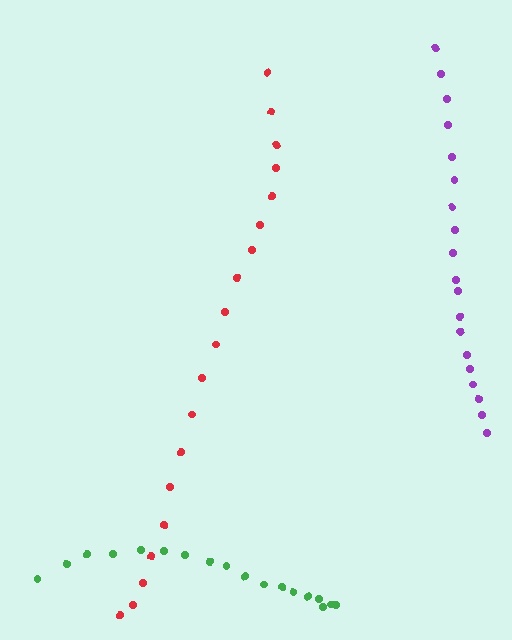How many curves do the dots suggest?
There are 3 distinct paths.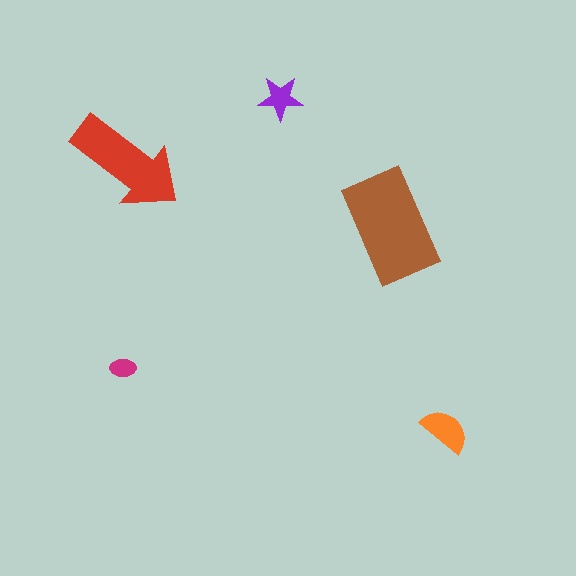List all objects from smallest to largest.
The magenta ellipse, the purple star, the orange semicircle, the red arrow, the brown rectangle.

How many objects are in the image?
There are 5 objects in the image.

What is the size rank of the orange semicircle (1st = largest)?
3rd.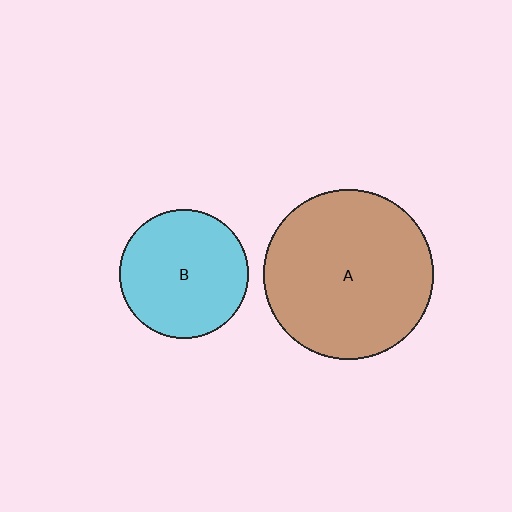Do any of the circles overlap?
No, none of the circles overlap.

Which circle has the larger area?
Circle A (brown).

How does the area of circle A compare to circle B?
Approximately 1.7 times.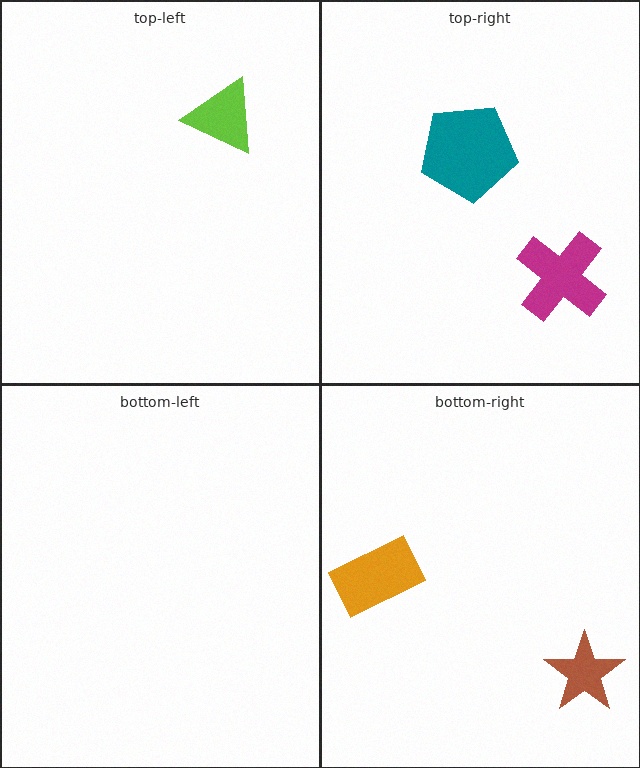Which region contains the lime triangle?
The top-left region.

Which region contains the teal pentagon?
The top-right region.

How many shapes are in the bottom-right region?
2.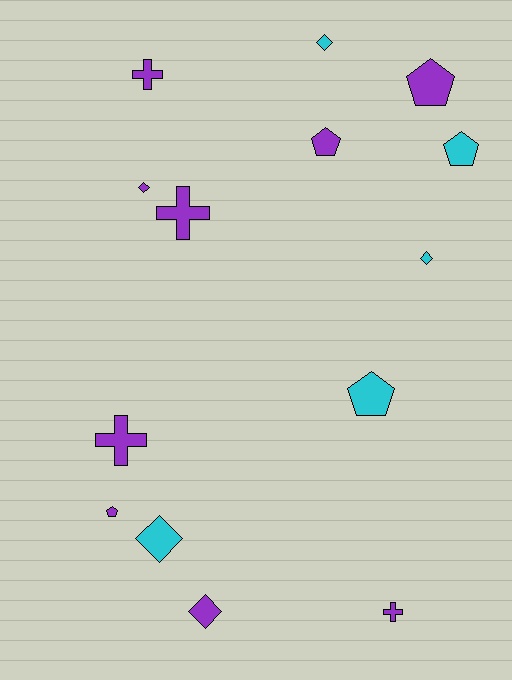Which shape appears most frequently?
Diamond, with 5 objects.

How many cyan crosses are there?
There are no cyan crosses.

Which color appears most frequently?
Purple, with 9 objects.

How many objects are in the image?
There are 14 objects.